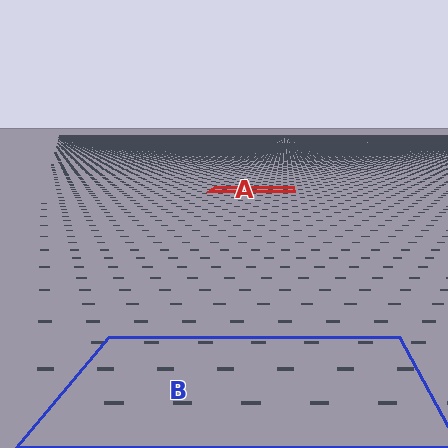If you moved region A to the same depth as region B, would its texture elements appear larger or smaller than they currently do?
They would appear larger. At a closer depth, the same texture elements are projected at a bigger on-screen size.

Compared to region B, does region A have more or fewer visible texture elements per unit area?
Region A has more texture elements per unit area — they are packed more densely because it is farther away.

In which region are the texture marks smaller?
The texture marks are smaller in region A, because it is farther away.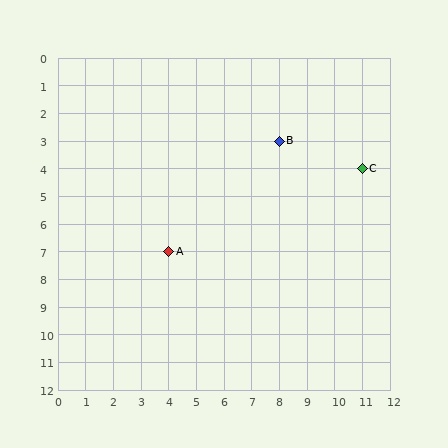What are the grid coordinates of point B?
Point B is at grid coordinates (8, 3).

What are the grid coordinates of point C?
Point C is at grid coordinates (11, 4).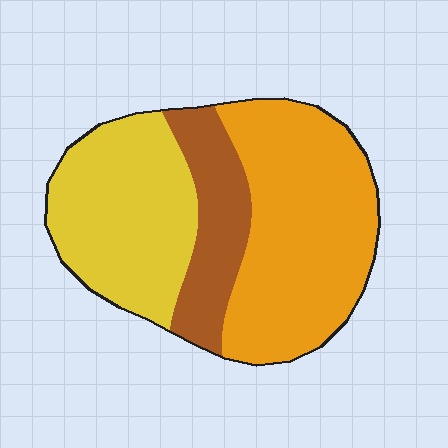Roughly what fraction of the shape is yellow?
Yellow takes up about one third (1/3) of the shape.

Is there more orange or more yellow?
Orange.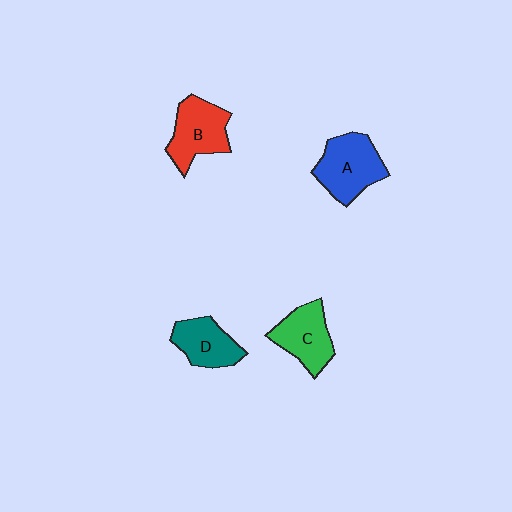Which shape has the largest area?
Shape A (blue).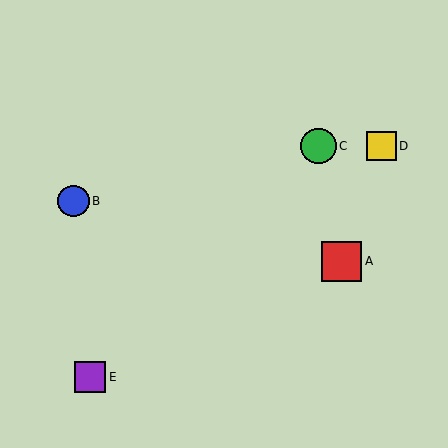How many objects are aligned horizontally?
2 objects (C, D) are aligned horizontally.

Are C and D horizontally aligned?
Yes, both are at y≈146.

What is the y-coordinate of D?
Object D is at y≈146.